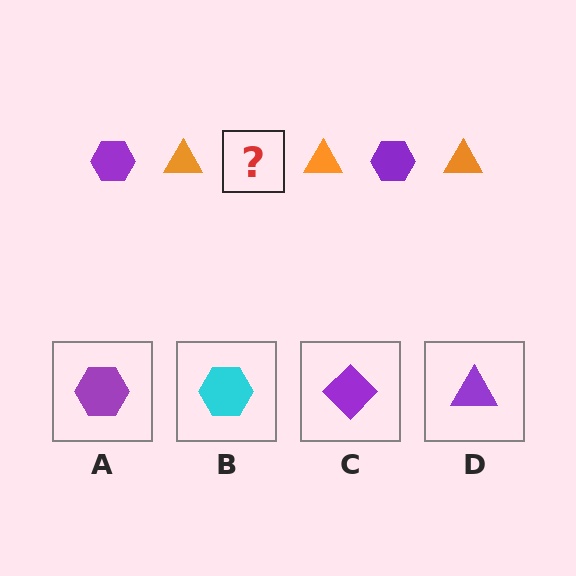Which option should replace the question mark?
Option A.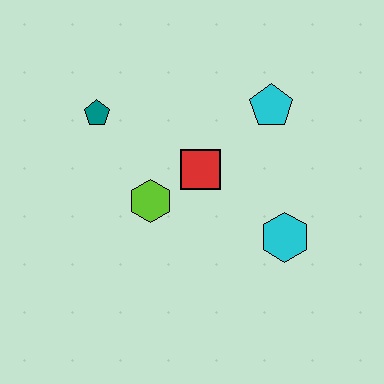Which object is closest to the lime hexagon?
The red square is closest to the lime hexagon.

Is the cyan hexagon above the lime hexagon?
No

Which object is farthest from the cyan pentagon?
The teal pentagon is farthest from the cyan pentagon.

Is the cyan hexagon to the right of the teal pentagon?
Yes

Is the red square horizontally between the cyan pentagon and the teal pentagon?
Yes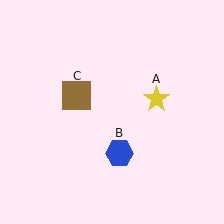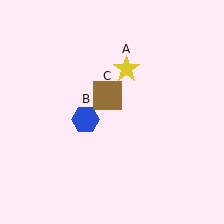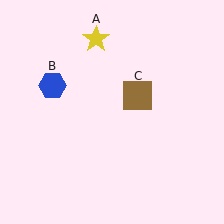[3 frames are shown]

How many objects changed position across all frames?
3 objects changed position: yellow star (object A), blue hexagon (object B), brown square (object C).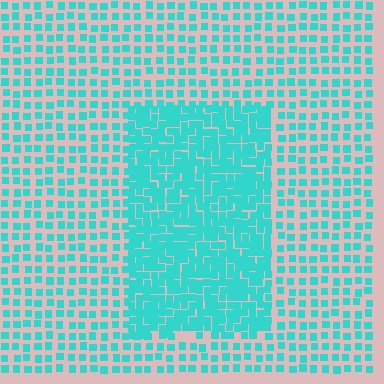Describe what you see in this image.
The image contains small cyan elements arranged at two different densities. A rectangle-shaped region is visible where the elements are more densely packed than the surrounding area.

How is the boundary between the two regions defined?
The boundary is defined by a change in element density (approximately 2.1x ratio). All elements are the same color, size, and shape.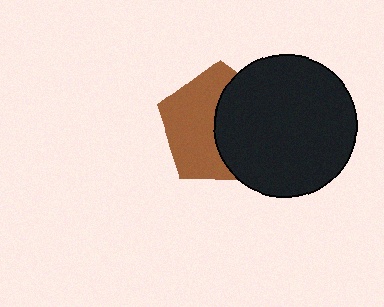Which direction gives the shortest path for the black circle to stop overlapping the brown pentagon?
Moving right gives the shortest separation.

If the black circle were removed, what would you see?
You would see the complete brown pentagon.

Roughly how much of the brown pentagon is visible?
About half of it is visible (roughly 53%).